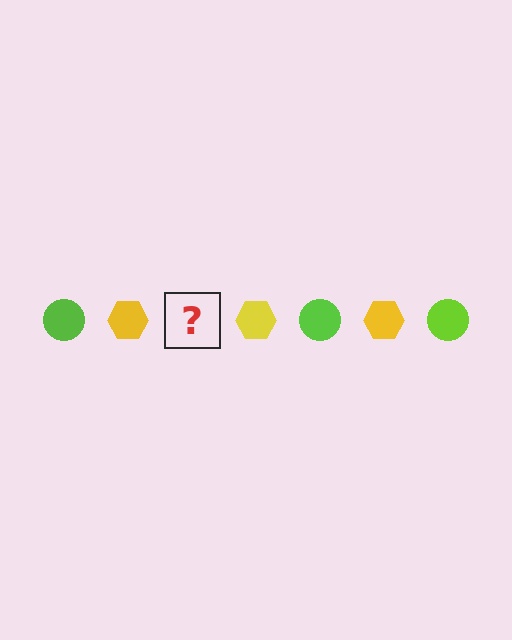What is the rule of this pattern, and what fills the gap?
The rule is that the pattern alternates between lime circle and yellow hexagon. The gap should be filled with a lime circle.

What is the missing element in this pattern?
The missing element is a lime circle.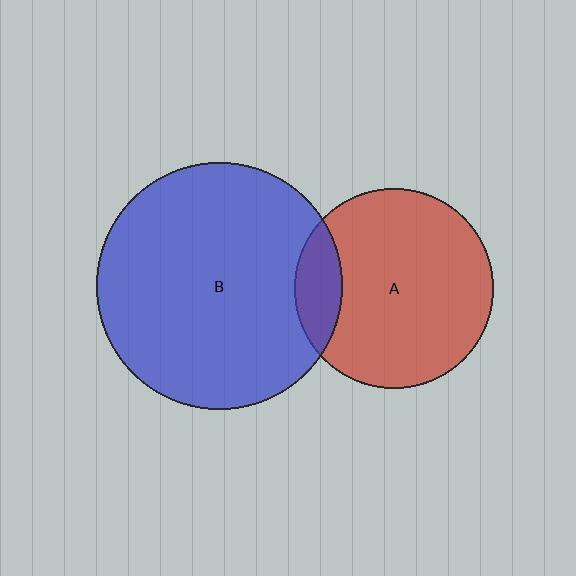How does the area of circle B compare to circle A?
Approximately 1.5 times.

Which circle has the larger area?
Circle B (blue).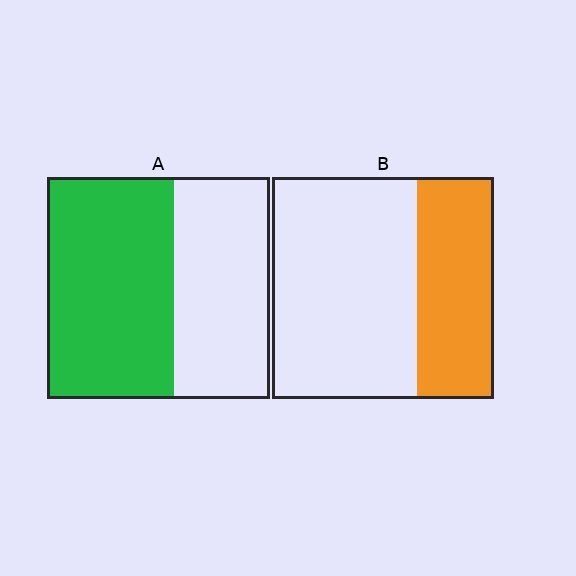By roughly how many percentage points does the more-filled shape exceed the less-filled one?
By roughly 20 percentage points (A over B).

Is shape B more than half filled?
No.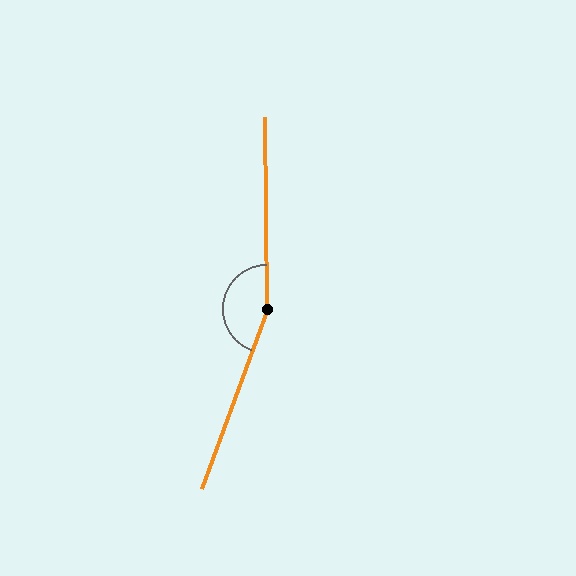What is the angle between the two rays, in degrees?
Approximately 159 degrees.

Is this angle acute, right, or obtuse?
It is obtuse.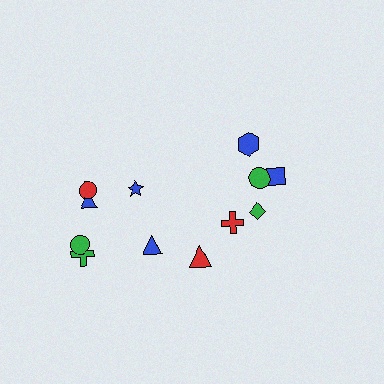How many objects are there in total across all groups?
There are 12 objects.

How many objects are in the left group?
There are 7 objects.